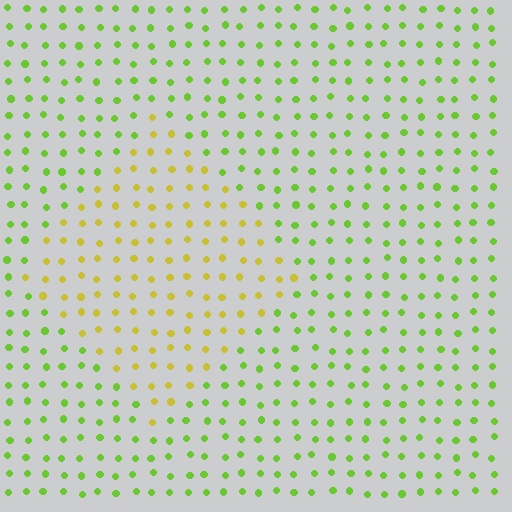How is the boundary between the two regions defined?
The boundary is defined purely by a slight shift in hue (about 41 degrees). Spacing, size, and orientation are identical on both sides.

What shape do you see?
I see a diamond.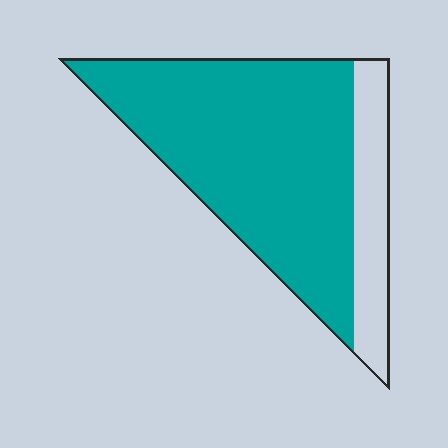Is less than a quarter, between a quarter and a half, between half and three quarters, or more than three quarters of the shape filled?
More than three quarters.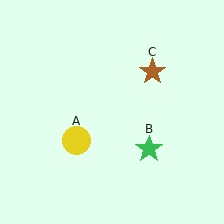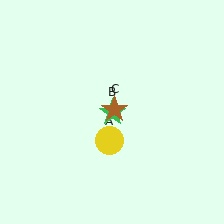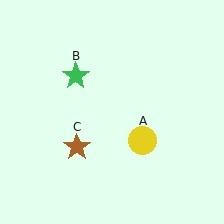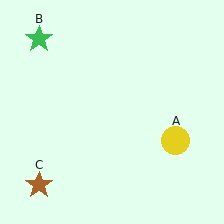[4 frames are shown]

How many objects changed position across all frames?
3 objects changed position: yellow circle (object A), green star (object B), brown star (object C).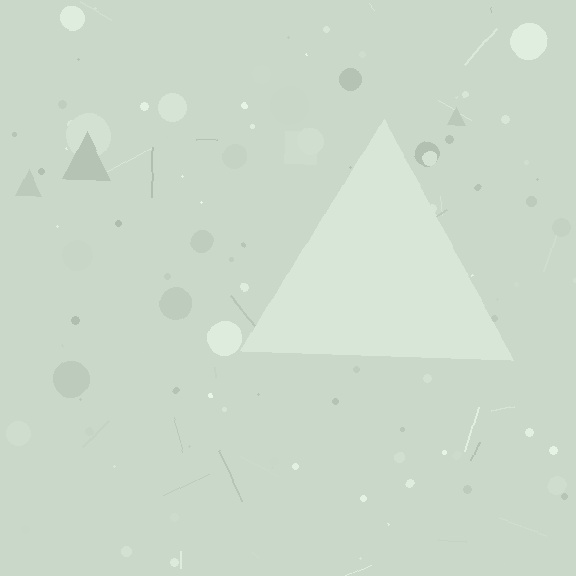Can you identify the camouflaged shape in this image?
The camouflaged shape is a triangle.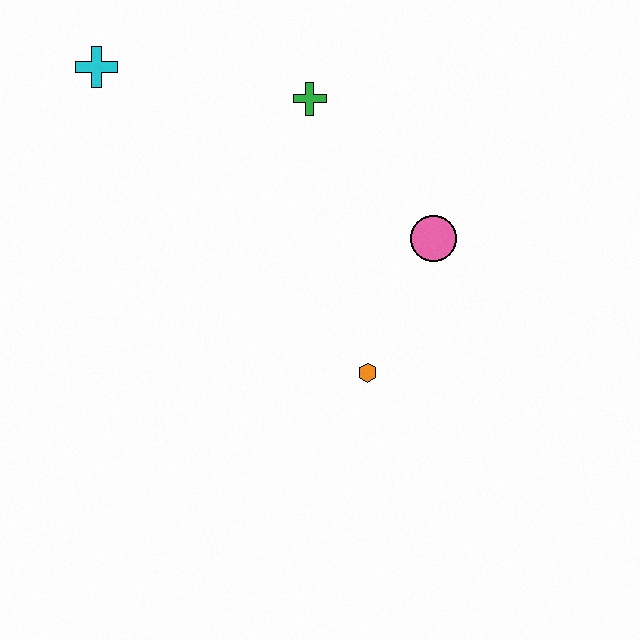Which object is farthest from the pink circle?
The cyan cross is farthest from the pink circle.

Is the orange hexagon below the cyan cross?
Yes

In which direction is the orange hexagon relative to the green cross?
The orange hexagon is below the green cross.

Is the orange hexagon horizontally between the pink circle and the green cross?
Yes